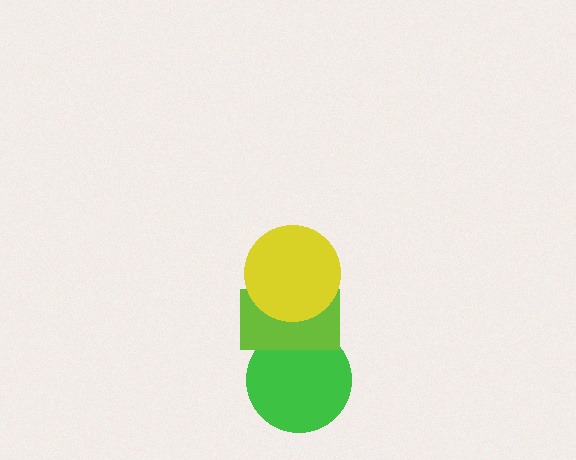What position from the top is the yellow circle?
The yellow circle is 1st from the top.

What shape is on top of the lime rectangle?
The yellow circle is on top of the lime rectangle.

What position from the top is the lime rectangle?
The lime rectangle is 2nd from the top.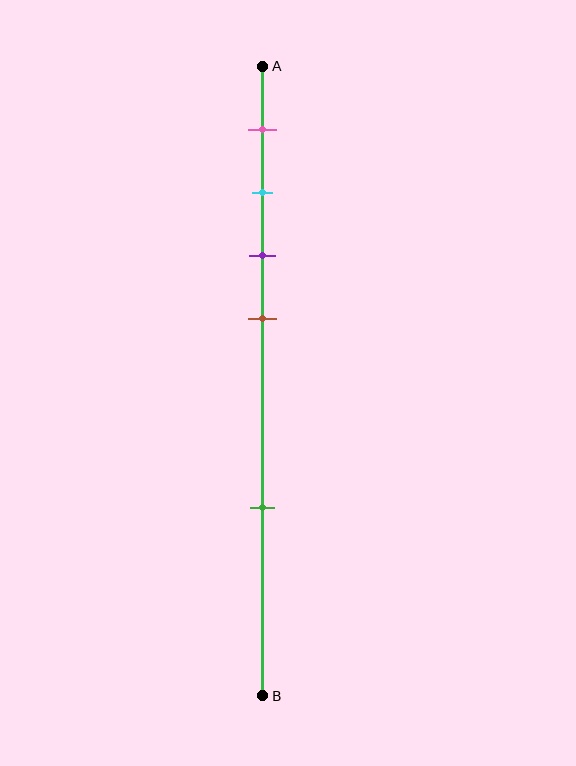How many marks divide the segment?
There are 5 marks dividing the segment.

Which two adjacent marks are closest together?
The cyan and purple marks are the closest adjacent pair.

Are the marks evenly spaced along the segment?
No, the marks are not evenly spaced.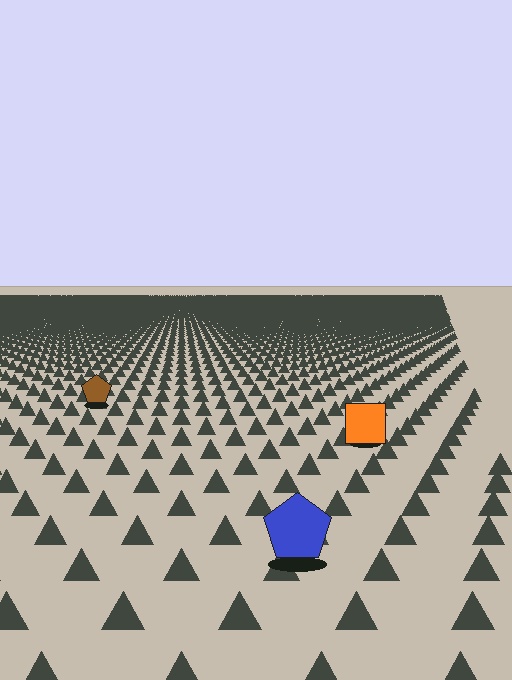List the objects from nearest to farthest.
From nearest to farthest: the blue pentagon, the orange square, the brown pentagon.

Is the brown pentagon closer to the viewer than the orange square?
No. The orange square is closer — you can tell from the texture gradient: the ground texture is coarser near it.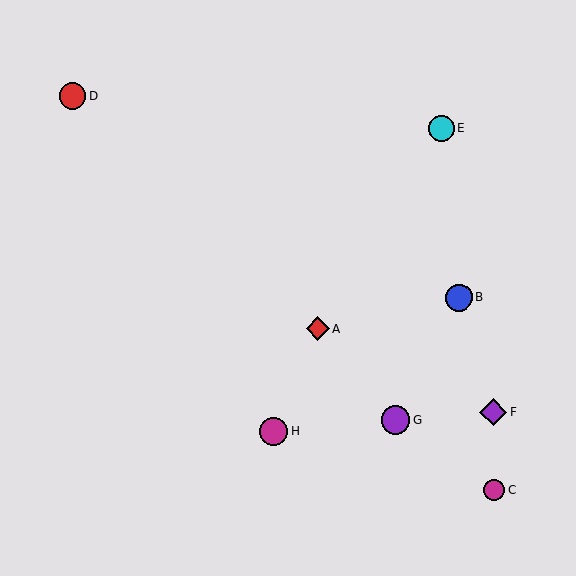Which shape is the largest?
The purple circle (labeled G) is the largest.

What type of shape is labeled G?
Shape G is a purple circle.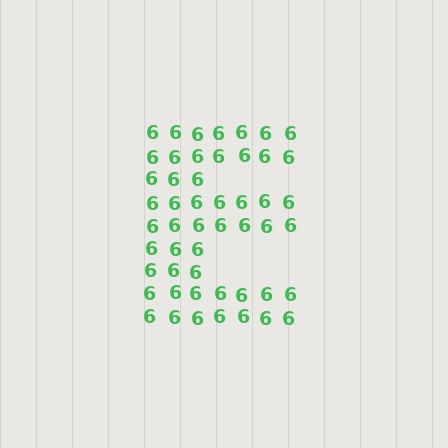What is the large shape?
The large shape is the letter E.